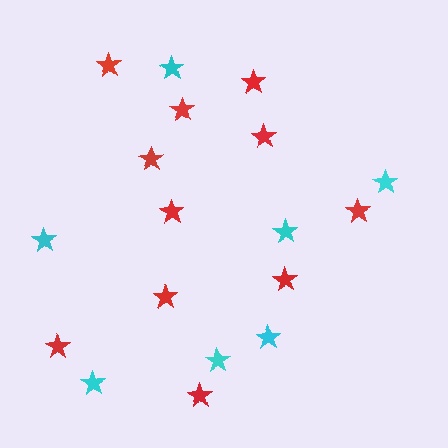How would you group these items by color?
There are 2 groups: one group of red stars (11) and one group of cyan stars (7).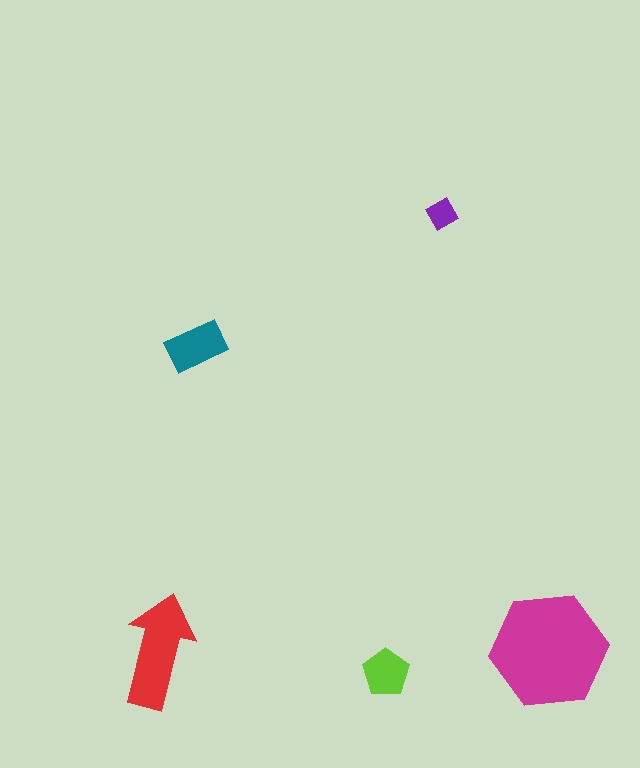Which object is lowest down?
The lime pentagon is bottommost.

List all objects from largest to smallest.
The magenta hexagon, the red arrow, the teal rectangle, the lime pentagon, the purple diamond.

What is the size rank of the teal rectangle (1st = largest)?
3rd.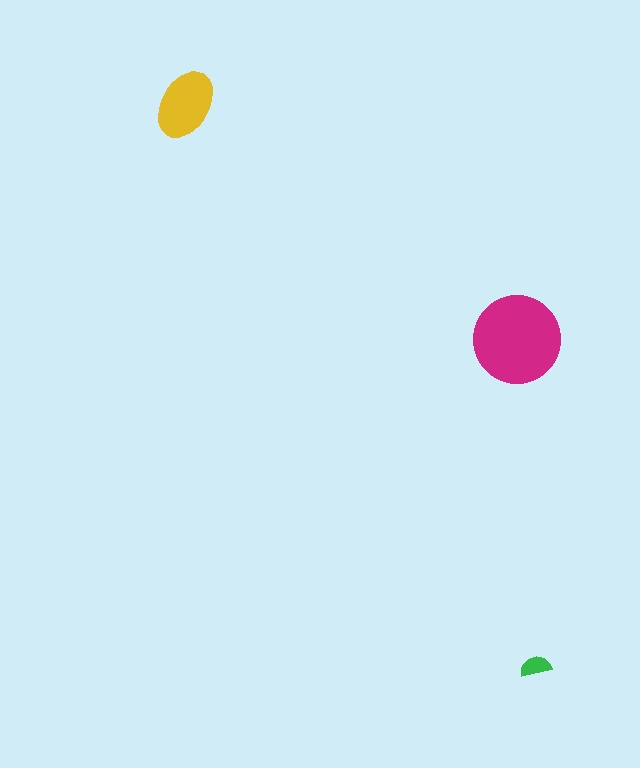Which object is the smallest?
The green semicircle.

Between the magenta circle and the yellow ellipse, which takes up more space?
The magenta circle.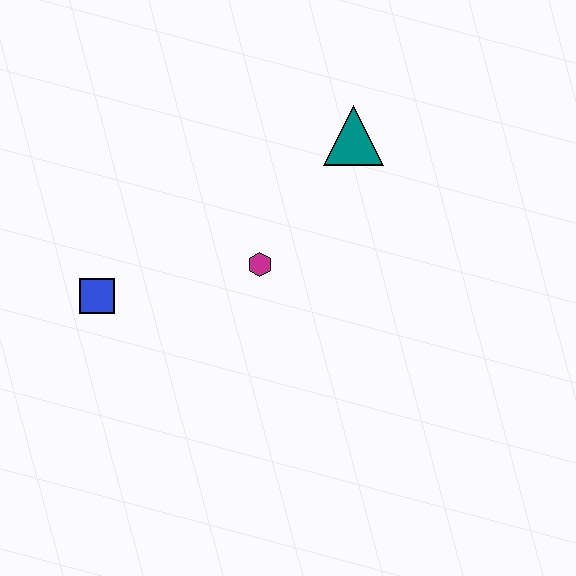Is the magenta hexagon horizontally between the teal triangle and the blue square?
Yes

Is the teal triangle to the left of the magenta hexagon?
No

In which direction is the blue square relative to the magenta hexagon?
The blue square is to the left of the magenta hexagon.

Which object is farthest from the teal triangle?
The blue square is farthest from the teal triangle.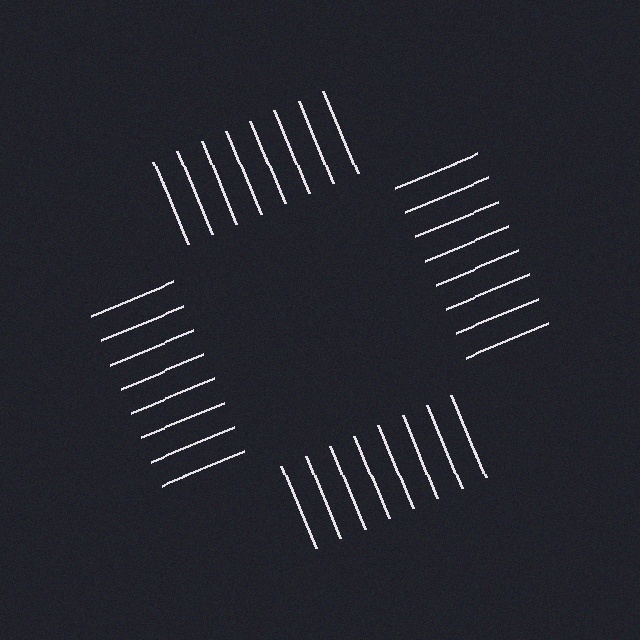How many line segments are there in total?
32 — 8 along each of the 4 edges.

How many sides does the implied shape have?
4 sides — the line-ends trace a square.